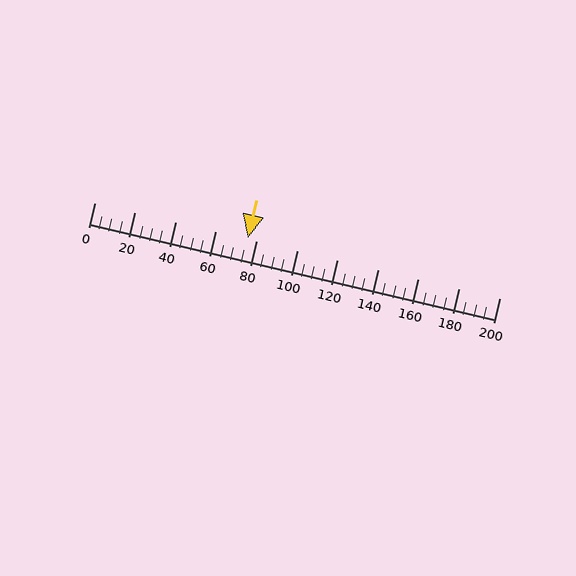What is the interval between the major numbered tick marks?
The major tick marks are spaced 20 units apart.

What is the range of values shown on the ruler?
The ruler shows values from 0 to 200.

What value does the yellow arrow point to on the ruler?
The yellow arrow points to approximately 76.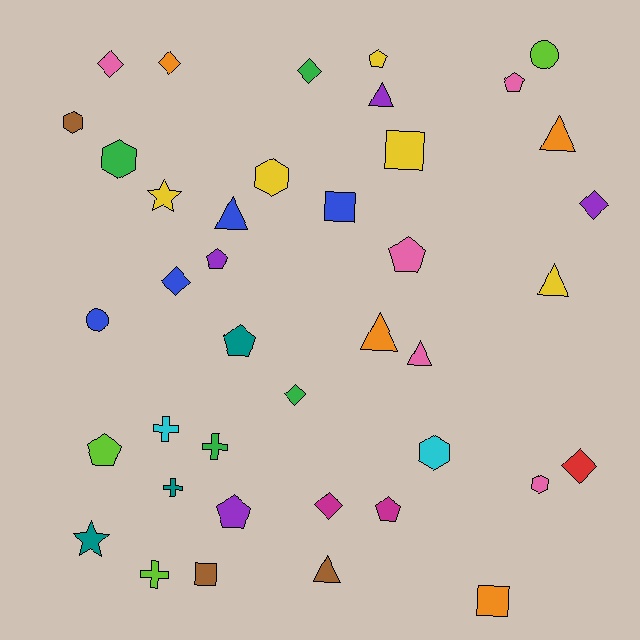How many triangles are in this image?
There are 7 triangles.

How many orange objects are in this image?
There are 4 orange objects.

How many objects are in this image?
There are 40 objects.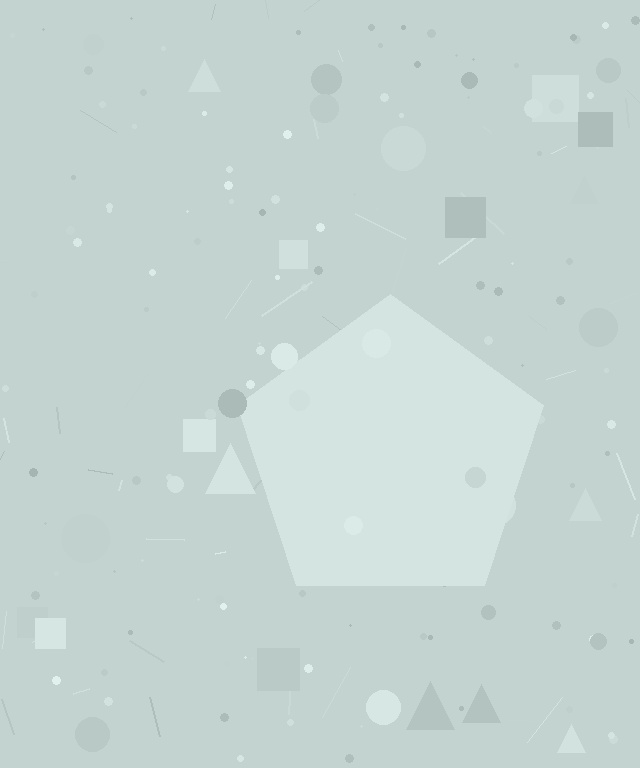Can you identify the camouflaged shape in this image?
The camouflaged shape is a pentagon.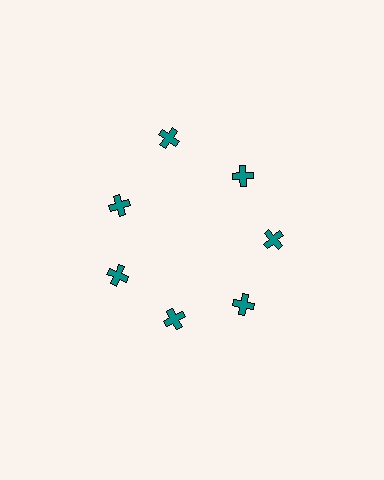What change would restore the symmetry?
The symmetry would be restored by moving it inward, back onto the ring so that all 7 crosses sit at equal angles and equal distance from the center.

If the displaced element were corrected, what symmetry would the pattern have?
It would have 7-fold rotational symmetry — the pattern would map onto itself every 51 degrees.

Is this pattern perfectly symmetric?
No. The 7 teal crosses are arranged in a ring, but one element near the 12 o'clock position is pushed outward from the center, breaking the 7-fold rotational symmetry.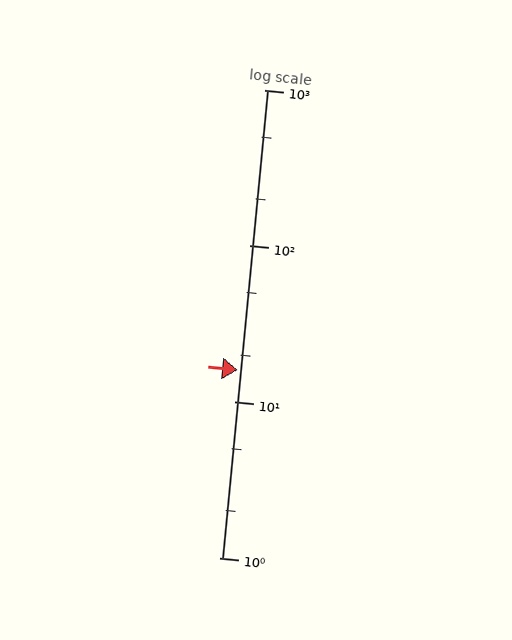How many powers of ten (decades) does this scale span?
The scale spans 3 decades, from 1 to 1000.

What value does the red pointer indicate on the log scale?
The pointer indicates approximately 16.